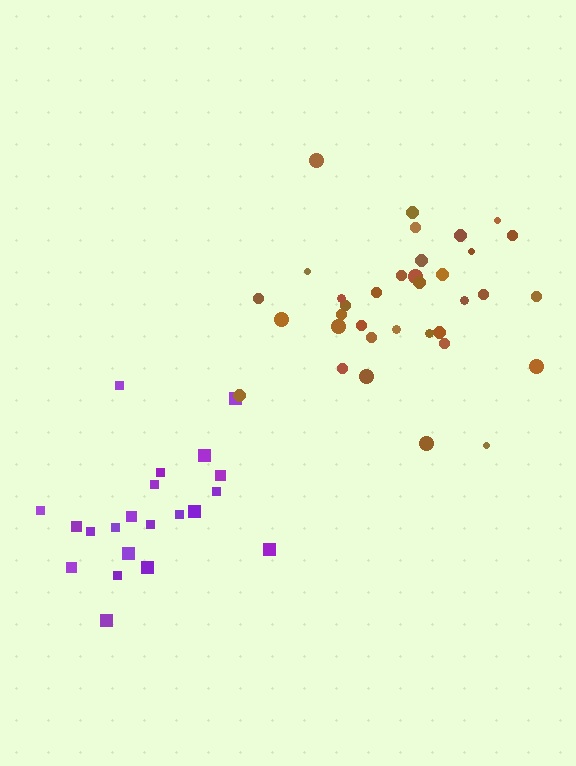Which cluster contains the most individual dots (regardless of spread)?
Brown (35).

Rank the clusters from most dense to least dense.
brown, purple.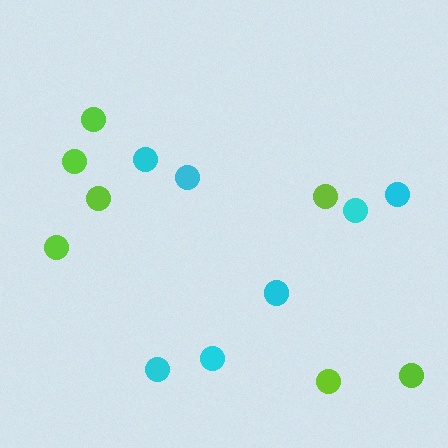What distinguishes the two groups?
There are 2 groups: one group of cyan circles (7) and one group of lime circles (7).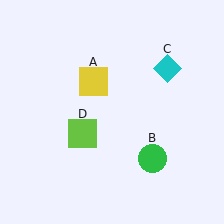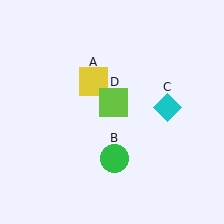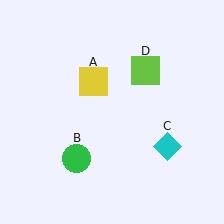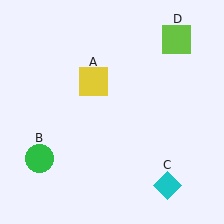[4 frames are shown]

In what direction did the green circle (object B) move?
The green circle (object B) moved left.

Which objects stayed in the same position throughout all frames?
Yellow square (object A) remained stationary.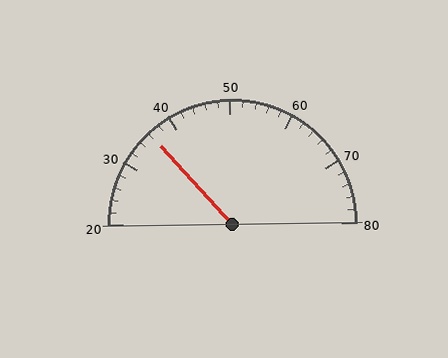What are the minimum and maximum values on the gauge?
The gauge ranges from 20 to 80.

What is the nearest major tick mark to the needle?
The nearest major tick mark is 40.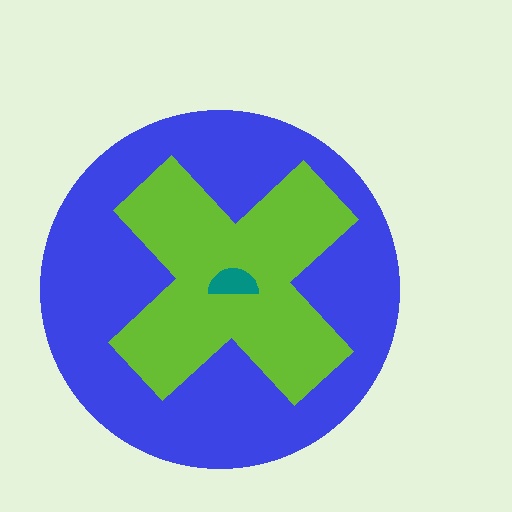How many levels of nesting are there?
3.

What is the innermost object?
The teal semicircle.